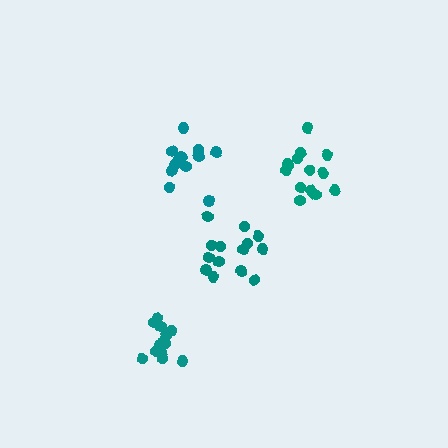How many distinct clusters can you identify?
There are 4 distinct clusters.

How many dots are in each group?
Group 1: 13 dots, Group 2: 14 dots, Group 3: 14 dots, Group 4: 14 dots (55 total).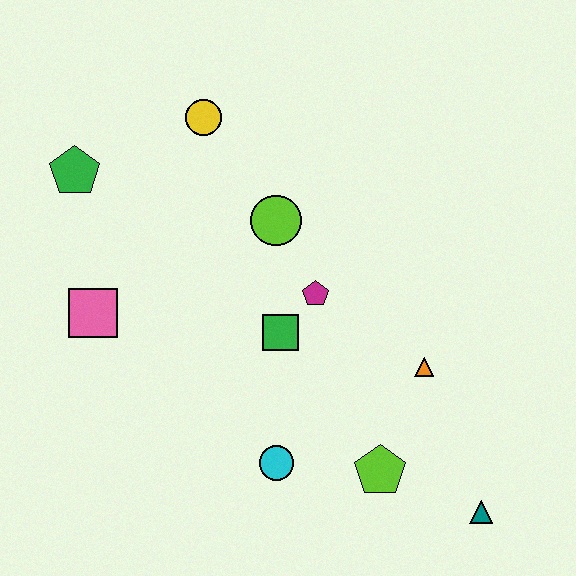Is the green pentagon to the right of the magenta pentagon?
No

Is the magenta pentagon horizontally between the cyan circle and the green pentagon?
No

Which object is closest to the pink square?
The green pentagon is closest to the pink square.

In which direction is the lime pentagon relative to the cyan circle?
The lime pentagon is to the right of the cyan circle.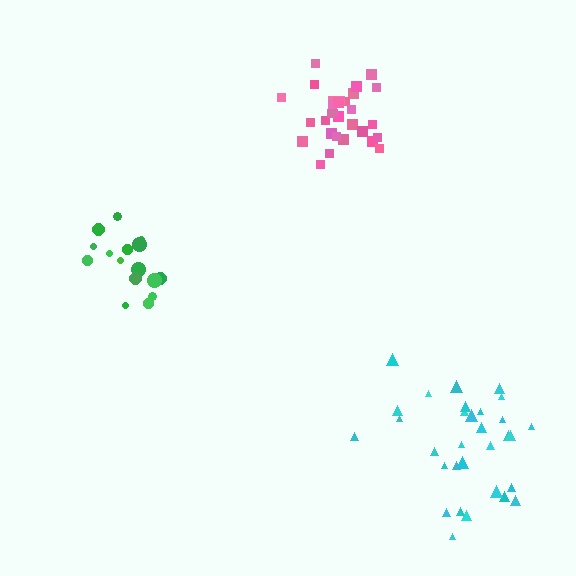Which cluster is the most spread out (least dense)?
Cyan.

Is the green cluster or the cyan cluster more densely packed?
Green.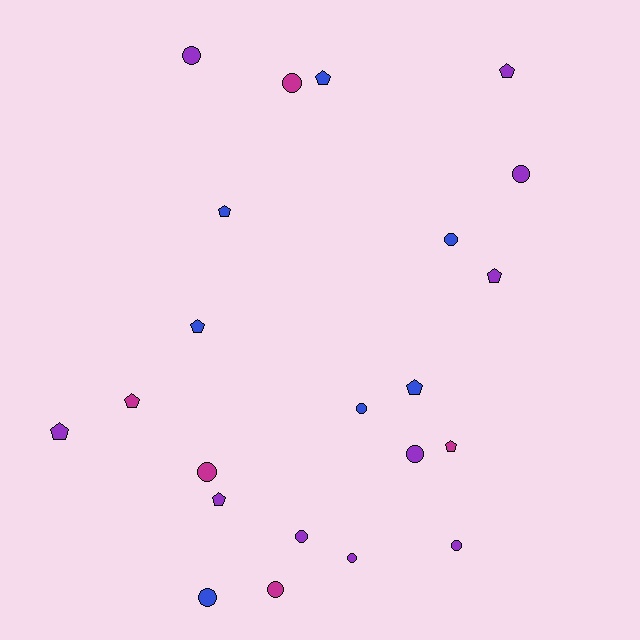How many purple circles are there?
There are 6 purple circles.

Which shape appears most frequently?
Circle, with 12 objects.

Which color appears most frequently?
Purple, with 10 objects.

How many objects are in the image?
There are 22 objects.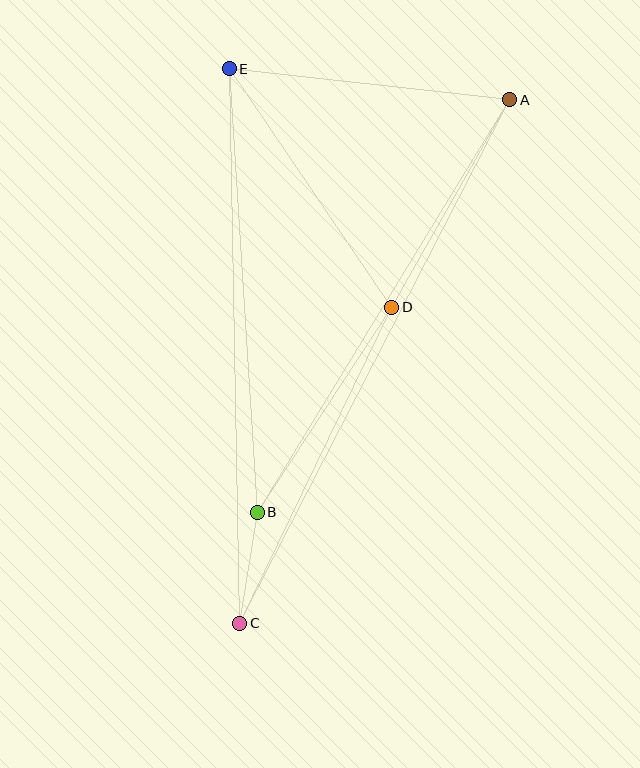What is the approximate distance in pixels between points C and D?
The distance between C and D is approximately 351 pixels.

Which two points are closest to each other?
Points B and C are closest to each other.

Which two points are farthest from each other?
Points A and C are farthest from each other.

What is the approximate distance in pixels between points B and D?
The distance between B and D is approximately 245 pixels.